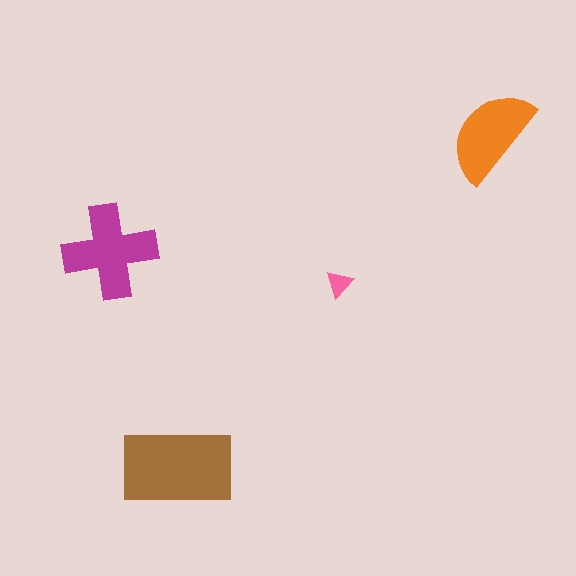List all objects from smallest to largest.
The pink triangle, the orange semicircle, the magenta cross, the brown rectangle.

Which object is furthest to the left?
The magenta cross is leftmost.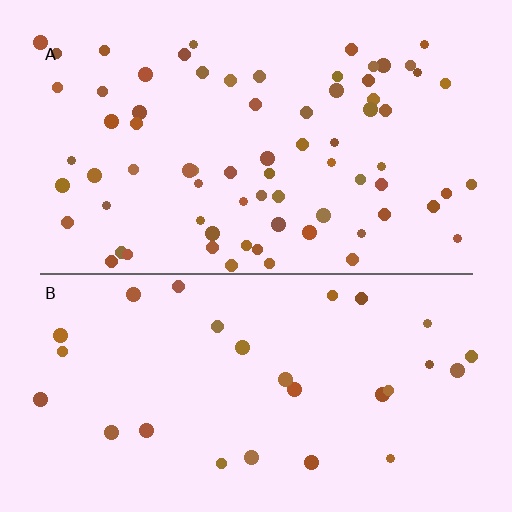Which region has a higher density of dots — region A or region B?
A (the top).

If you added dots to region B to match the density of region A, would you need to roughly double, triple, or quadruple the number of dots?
Approximately double.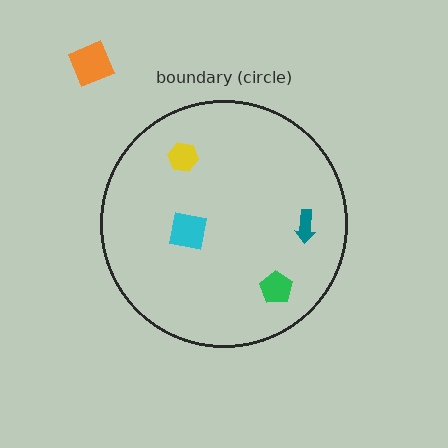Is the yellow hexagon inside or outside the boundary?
Inside.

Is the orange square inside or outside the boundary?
Outside.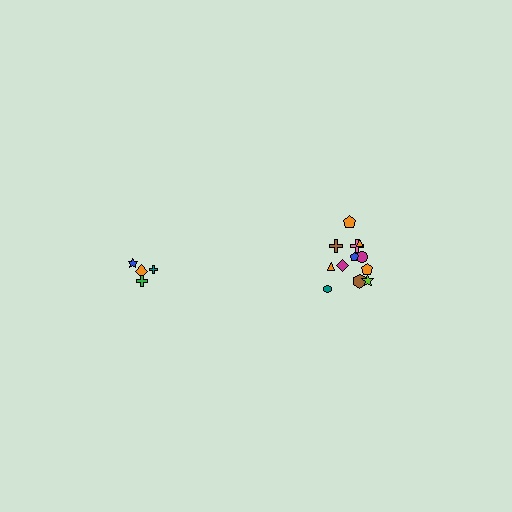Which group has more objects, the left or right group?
The right group.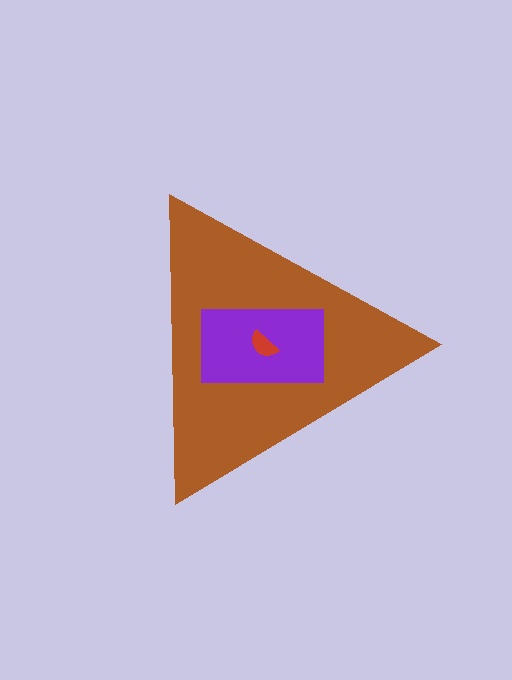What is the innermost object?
The red semicircle.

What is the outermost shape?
The brown triangle.